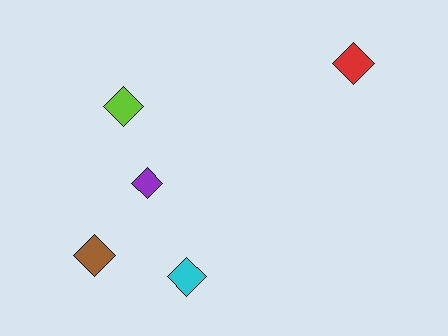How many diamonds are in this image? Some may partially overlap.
There are 5 diamonds.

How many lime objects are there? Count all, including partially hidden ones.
There is 1 lime object.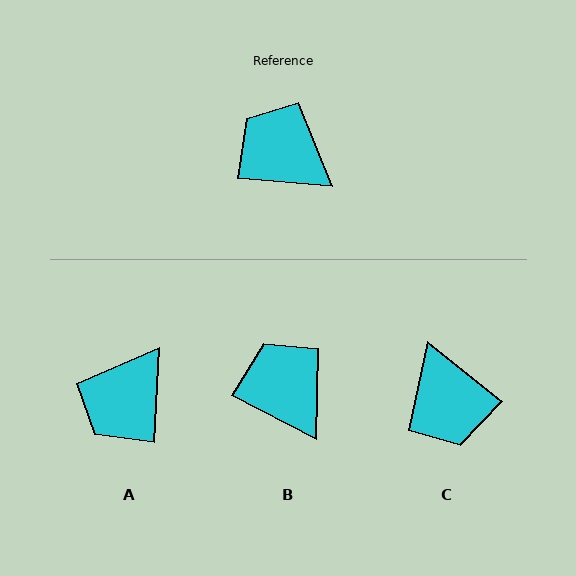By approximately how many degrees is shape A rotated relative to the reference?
Approximately 91 degrees counter-clockwise.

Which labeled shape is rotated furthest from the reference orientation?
C, about 146 degrees away.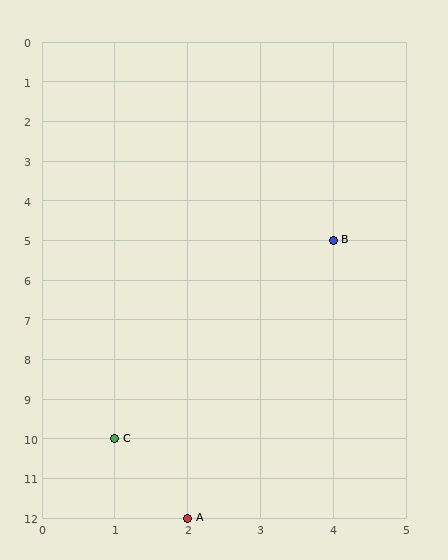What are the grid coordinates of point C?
Point C is at grid coordinates (1, 10).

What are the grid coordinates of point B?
Point B is at grid coordinates (4, 5).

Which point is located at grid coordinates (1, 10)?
Point C is at (1, 10).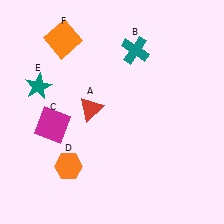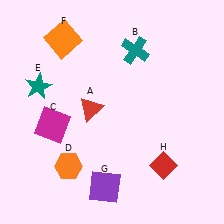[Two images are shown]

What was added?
A purple square (G), a red diamond (H) were added in Image 2.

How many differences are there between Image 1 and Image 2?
There are 2 differences between the two images.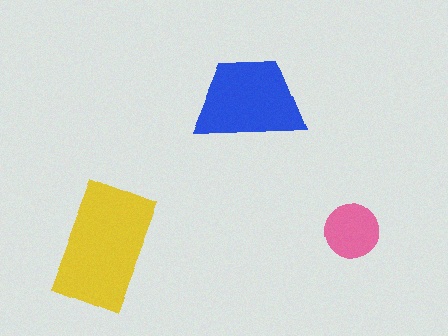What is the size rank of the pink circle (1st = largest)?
3rd.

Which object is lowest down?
The yellow rectangle is bottommost.